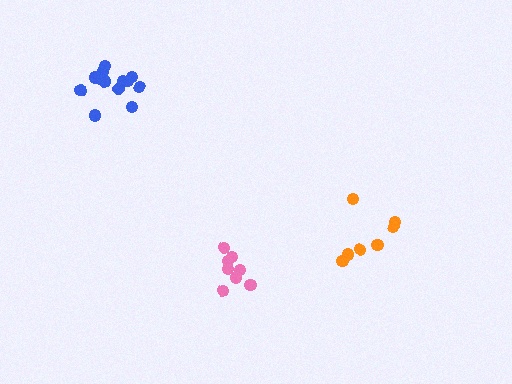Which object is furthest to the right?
The orange cluster is rightmost.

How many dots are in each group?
Group 1: 7 dots, Group 2: 13 dots, Group 3: 8 dots (28 total).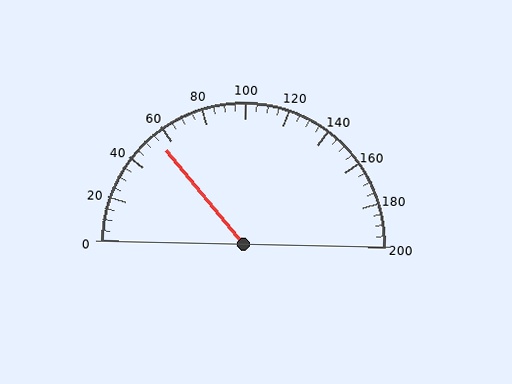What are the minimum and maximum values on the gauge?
The gauge ranges from 0 to 200.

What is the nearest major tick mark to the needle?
The nearest major tick mark is 60.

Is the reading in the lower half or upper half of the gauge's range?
The reading is in the lower half of the range (0 to 200).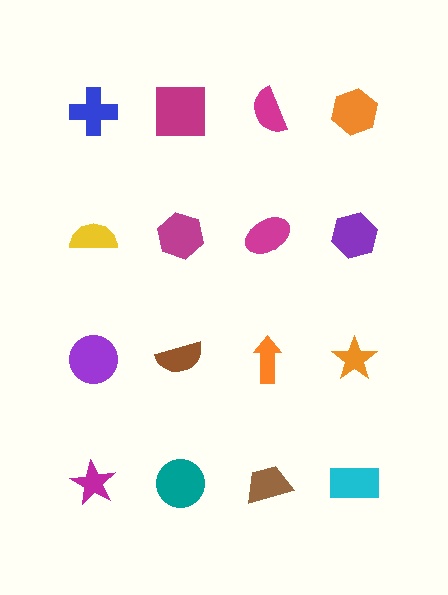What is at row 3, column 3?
An orange arrow.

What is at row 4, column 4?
A cyan rectangle.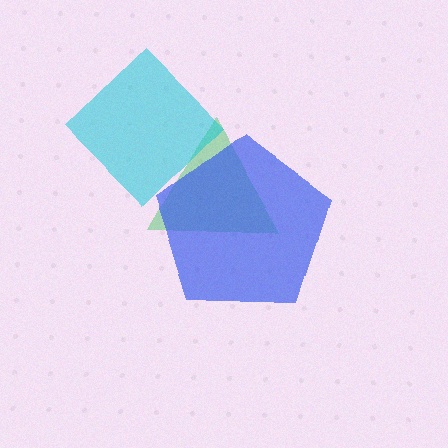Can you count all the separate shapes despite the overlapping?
Yes, there are 3 separate shapes.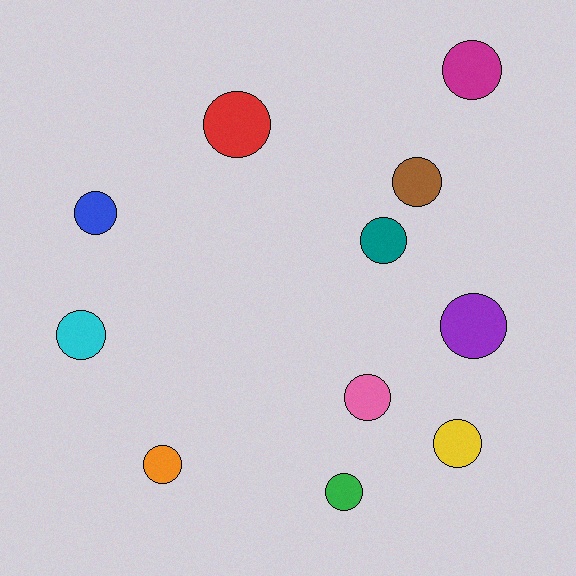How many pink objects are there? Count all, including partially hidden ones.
There is 1 pink object.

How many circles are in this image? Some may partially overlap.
There are 11 circles.